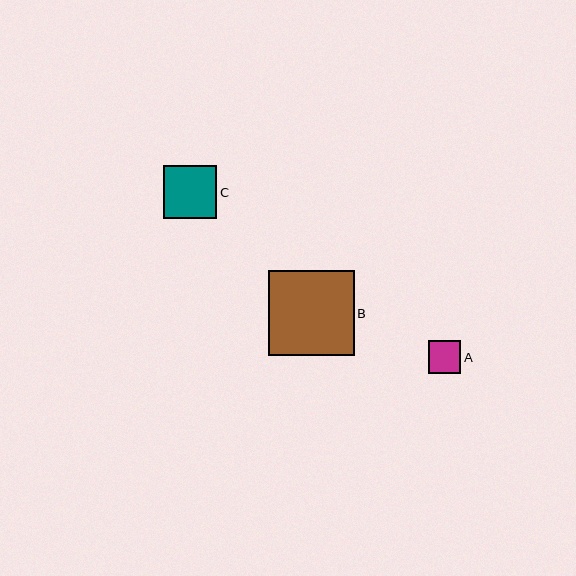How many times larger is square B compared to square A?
Square B is approximately 2.7 times the size of square A.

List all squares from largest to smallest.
From largest to smallest: B, C, A.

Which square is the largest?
Square B is the largest with a size of approximately 86 pixels.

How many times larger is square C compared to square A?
Square C is approximately 1.7 times the size of square A.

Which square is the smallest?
Square A is the smallest with a size of approximately 32 pixels.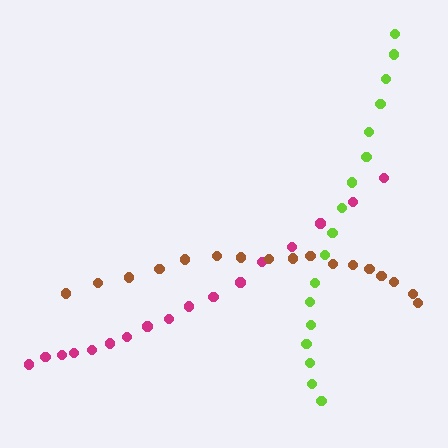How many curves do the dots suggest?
There are 3 distinct paths.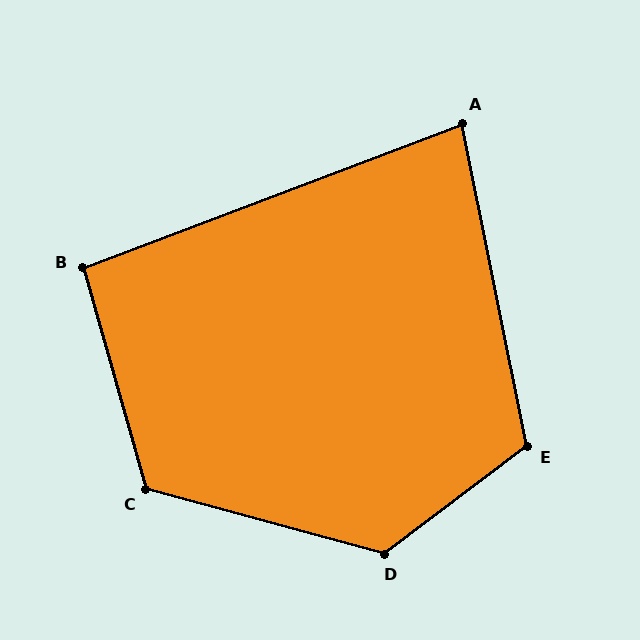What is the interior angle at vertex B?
Approximately 95 degrees (approximately right).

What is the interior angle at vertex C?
Approximately 121 degrees (obtuse).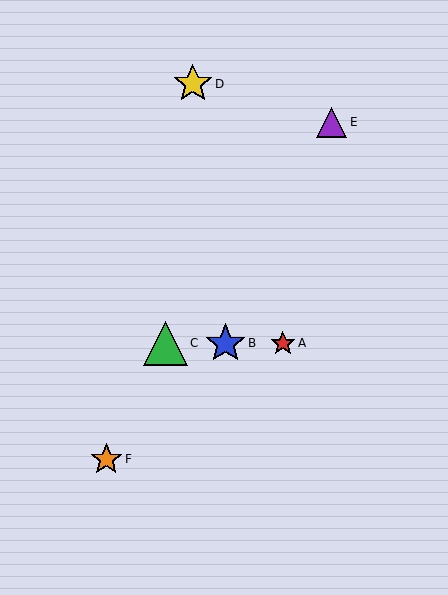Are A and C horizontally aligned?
Yes, both are at y≈343.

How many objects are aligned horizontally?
3 objects (A, B, C) are aligned horizontally.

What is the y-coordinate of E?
Object E is at y≈122.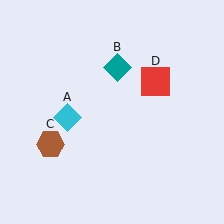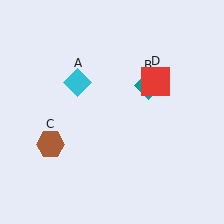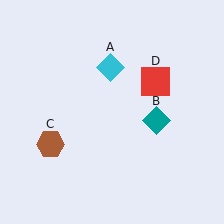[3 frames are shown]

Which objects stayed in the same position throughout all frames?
Brown hexagon (object C) and red square (object D) remained stationary.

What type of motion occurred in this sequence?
The cyan diamond (object A), teal diamond (object B) rotated clockwise around the center of the scene.